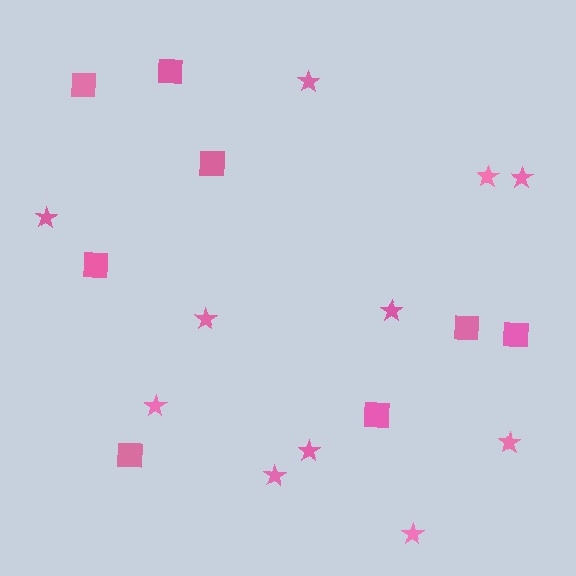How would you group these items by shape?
There are 2 groups: one group of squares (8) and one group of stars (11).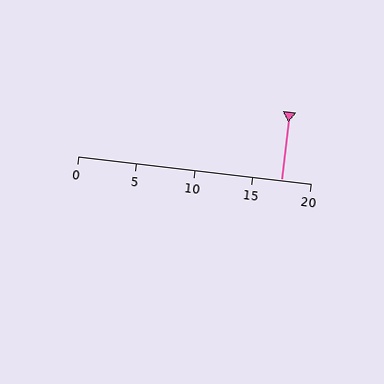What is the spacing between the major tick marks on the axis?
The major ticks are spaced 5 apart.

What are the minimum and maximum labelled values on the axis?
The axis runs from 0 to 20.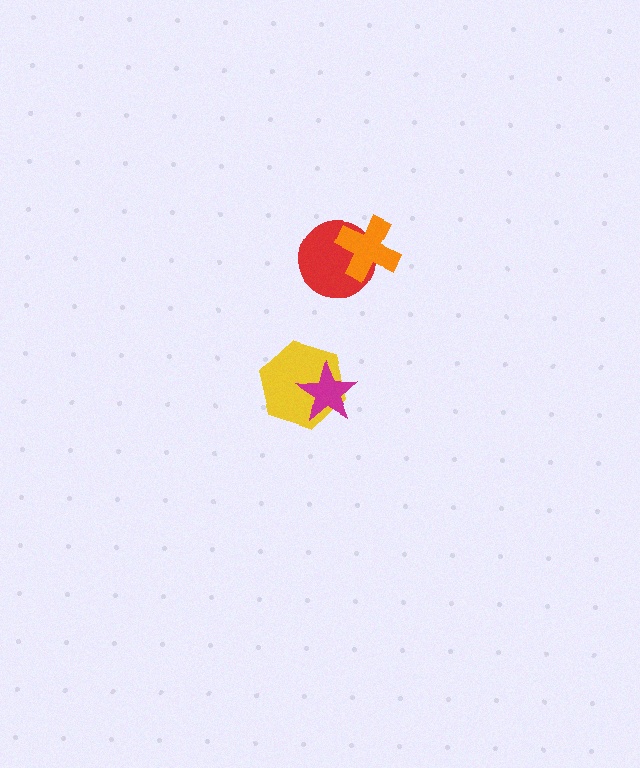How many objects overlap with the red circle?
1 object overlaps with the red circle.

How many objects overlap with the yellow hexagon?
1 object overlaps with the yellow hexagon.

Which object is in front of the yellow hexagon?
The magenta star is in front of the yellow hexagon.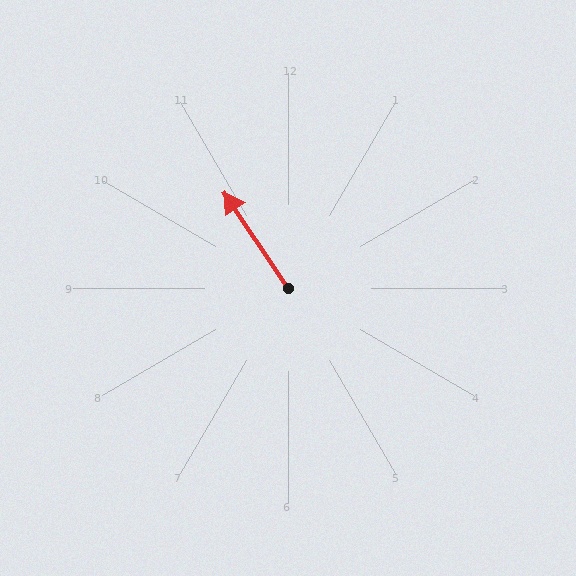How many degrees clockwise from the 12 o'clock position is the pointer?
Approximately 326 degrees.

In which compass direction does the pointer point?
Northwest.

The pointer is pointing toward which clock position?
Roughly 11 o'clock.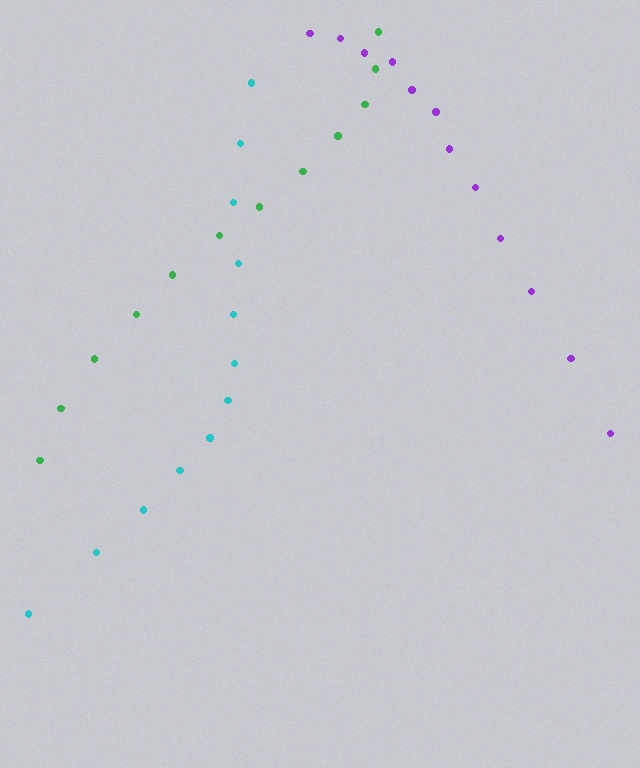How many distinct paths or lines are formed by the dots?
There are 3 distinct paths.